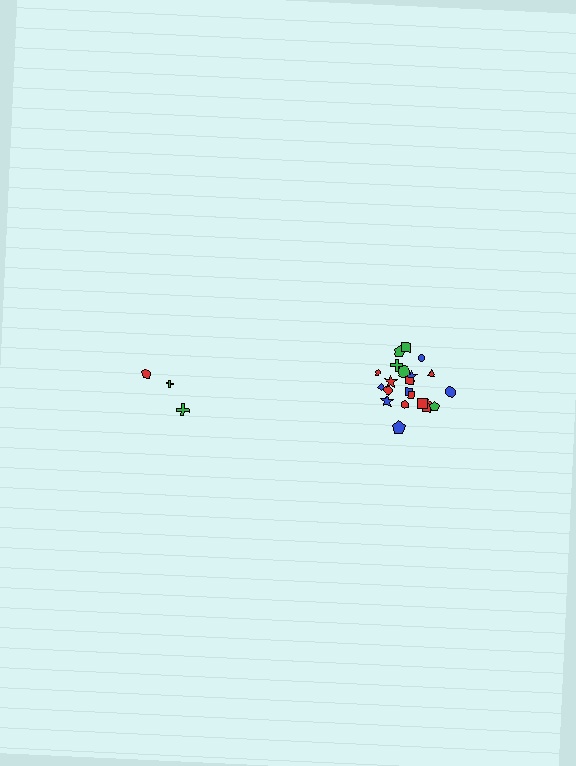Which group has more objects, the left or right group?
The right group.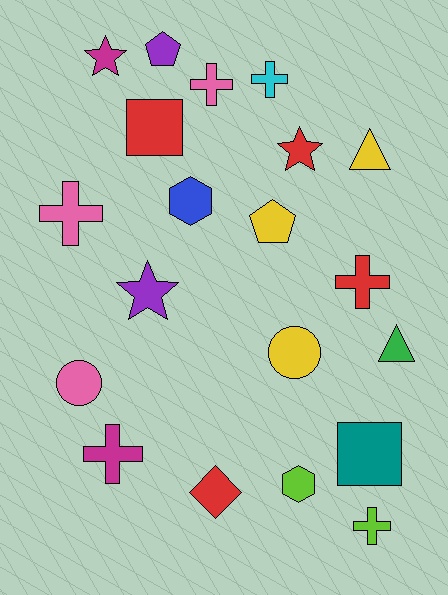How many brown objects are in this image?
There are no brown objects.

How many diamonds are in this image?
There is 1 diamond.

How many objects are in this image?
There are 20 objects.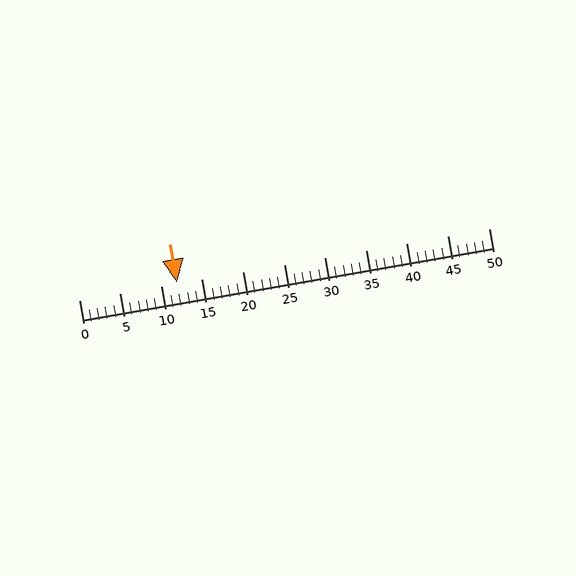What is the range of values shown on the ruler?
The ruler shows values from 0 to 50.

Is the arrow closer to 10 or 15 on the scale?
The arrow is closer to 10.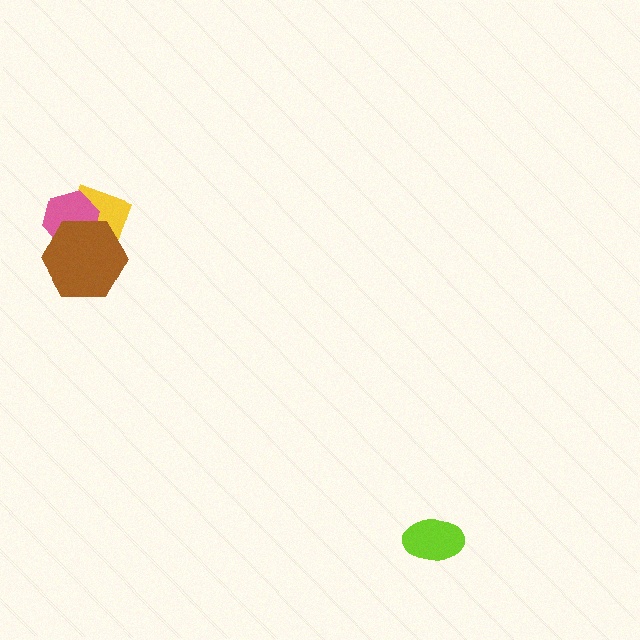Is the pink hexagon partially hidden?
Yes, it is partially covered by another shape.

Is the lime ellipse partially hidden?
No, no other shape covers it.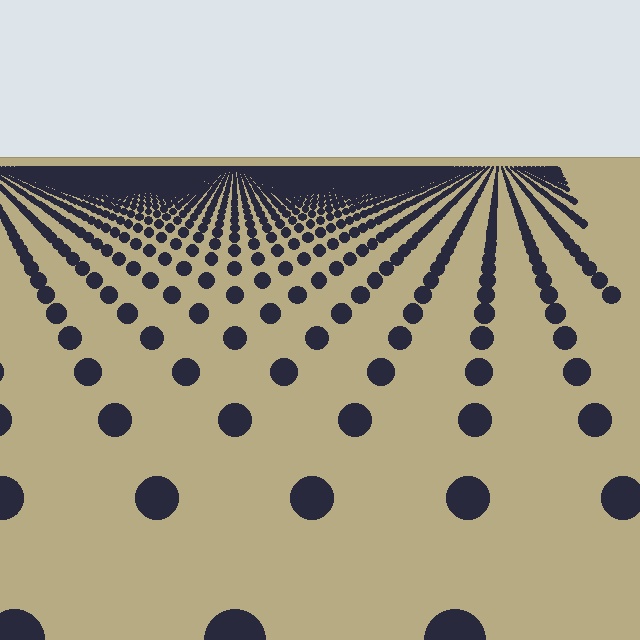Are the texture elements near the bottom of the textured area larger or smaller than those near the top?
Larger. Near the bottom, elements are closer to the viewer and appear at a bigger on-screen size.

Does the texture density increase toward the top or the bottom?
Density increases toward the top.